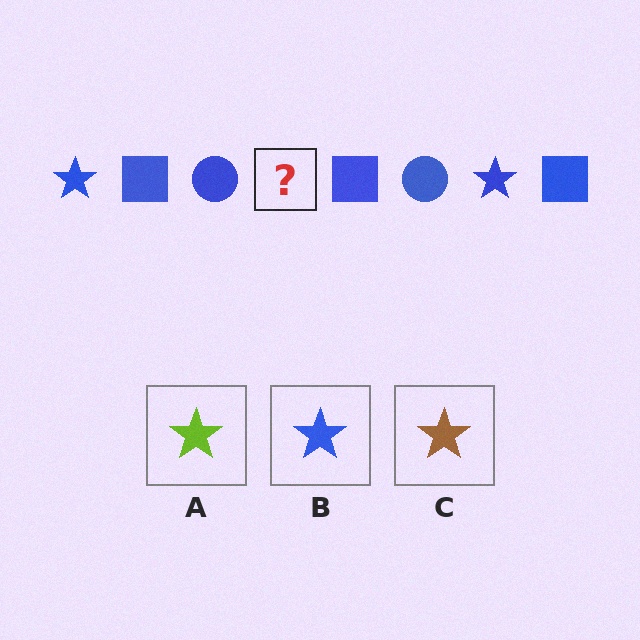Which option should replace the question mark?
Option B.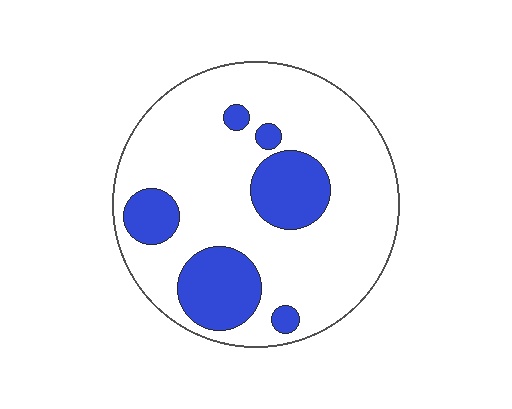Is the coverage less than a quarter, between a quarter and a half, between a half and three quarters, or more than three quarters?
Less than a quarter.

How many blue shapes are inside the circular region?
6.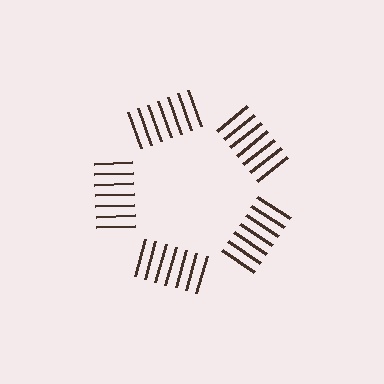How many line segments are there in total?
35 — 7 along each of the 5 edges.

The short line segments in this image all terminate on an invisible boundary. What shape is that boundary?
An illusory pentagon — the line segments terminate on its edges but no continuous stroke is drawn.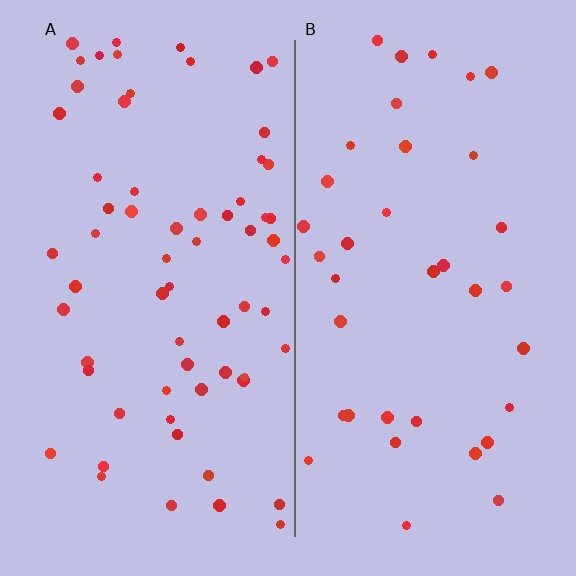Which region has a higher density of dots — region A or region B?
A (the left).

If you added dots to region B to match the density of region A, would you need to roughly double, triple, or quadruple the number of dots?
Approximately double.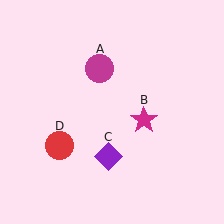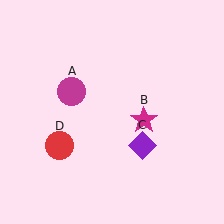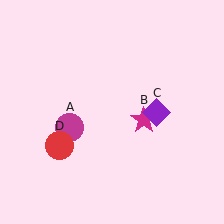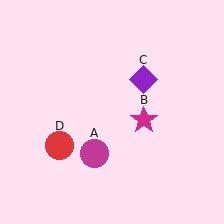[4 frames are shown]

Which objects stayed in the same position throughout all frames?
Magenta star (object B) and red circle (object D) remained stationary.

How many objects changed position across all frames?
2 objects changed position: magenta circle (object A), purple diamond (object C).